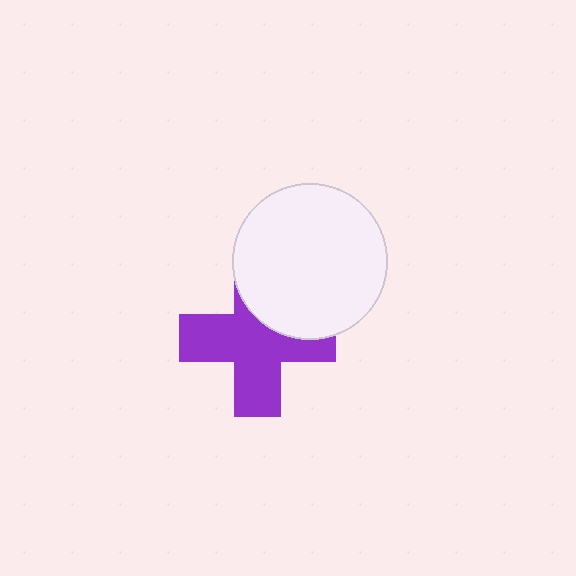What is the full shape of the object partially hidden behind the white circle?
The partially hidden object is a purple cross.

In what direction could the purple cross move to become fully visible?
The purple cross could move down. That would shift it out from behind the white circle entirely.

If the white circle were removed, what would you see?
You would see the complete purple cross.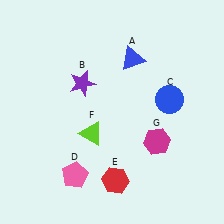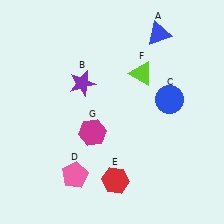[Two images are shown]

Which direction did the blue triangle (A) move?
The blue triangle (A) moved right.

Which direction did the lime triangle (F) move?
The lime triangle (F) moved up.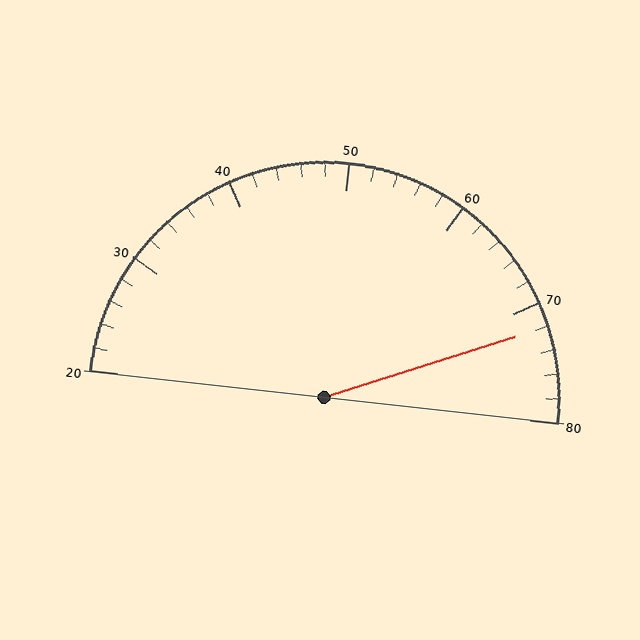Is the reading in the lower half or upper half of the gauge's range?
The reading is in the upper half of the range (20 to 80).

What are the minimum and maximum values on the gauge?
The gauge ranges from 20 to 80.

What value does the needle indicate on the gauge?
The needle indicates approximately 72.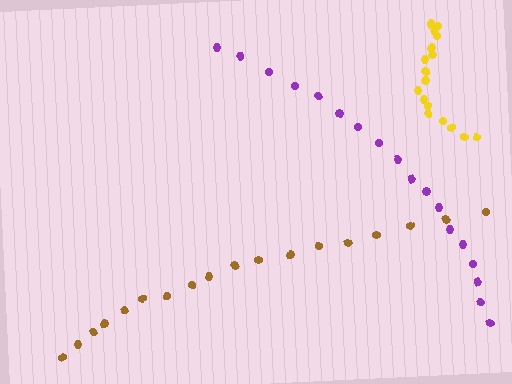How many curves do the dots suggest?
There are 3 distinct paths.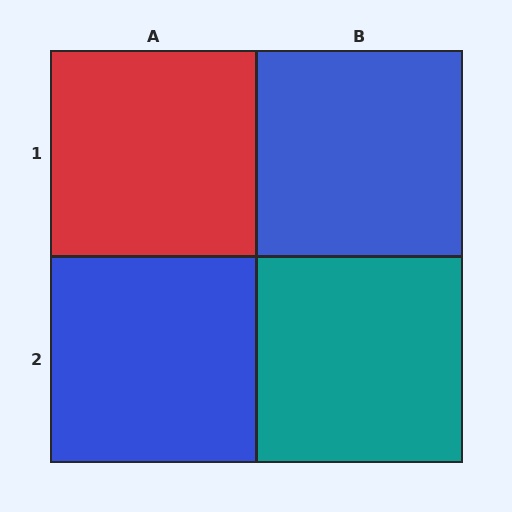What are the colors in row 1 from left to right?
Red, blue.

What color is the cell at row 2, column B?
Teal.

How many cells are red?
1 cell is red.